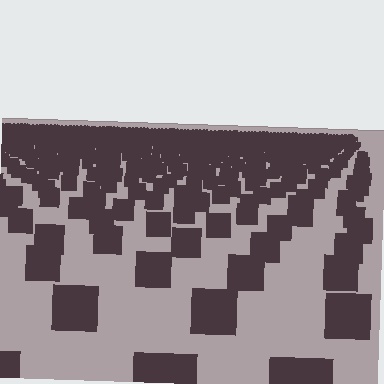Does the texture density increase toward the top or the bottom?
Density increases toward the top.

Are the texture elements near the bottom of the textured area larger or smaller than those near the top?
Larger. Near the bottom, elements are closer to the viewer and appear at a bigger on-screen size.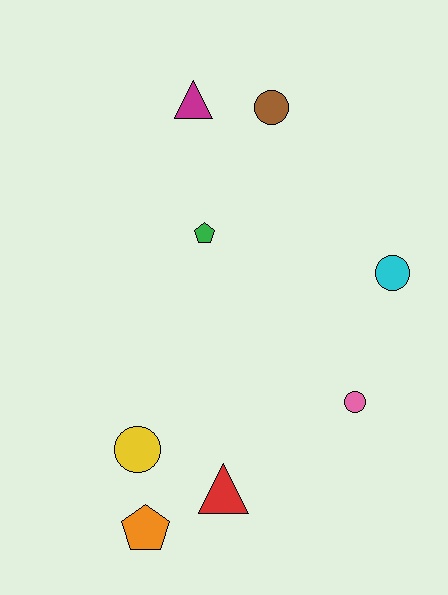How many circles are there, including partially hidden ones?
There are 4 circles.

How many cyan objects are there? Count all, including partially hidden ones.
There is 1 cyan object.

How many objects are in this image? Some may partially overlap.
There are 8 objects.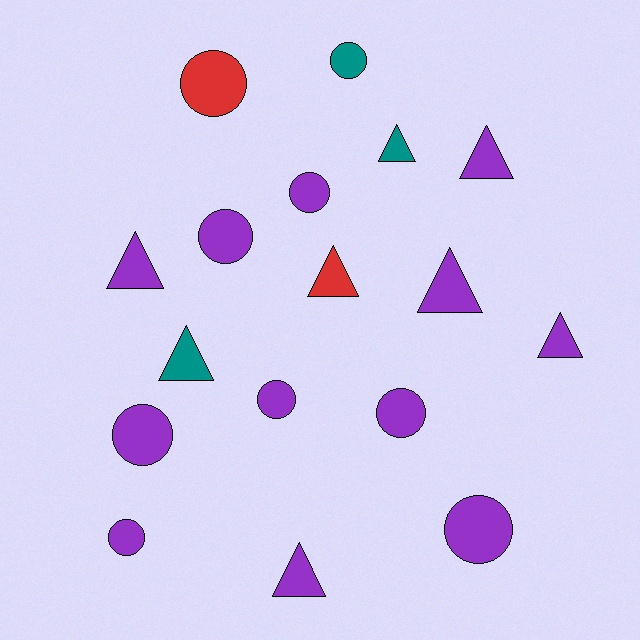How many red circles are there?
There is 1 red circle.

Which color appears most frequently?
Purple, with 12 objects.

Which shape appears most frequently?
Circle, with 9 objects.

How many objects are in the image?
There are 17 objects.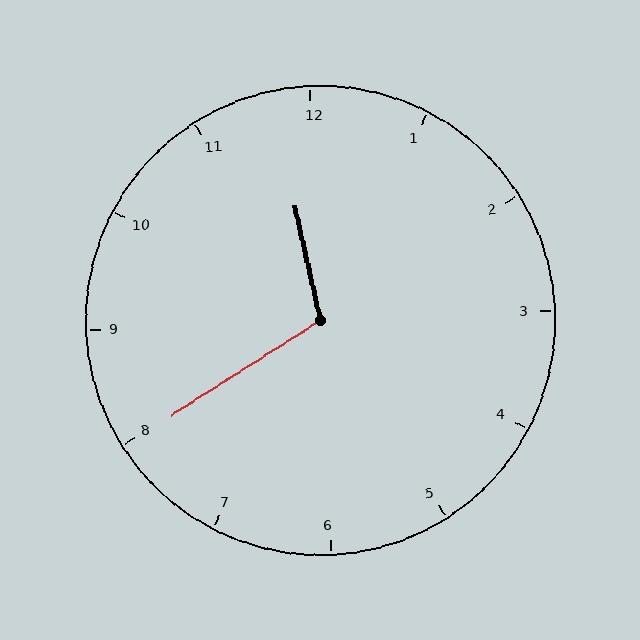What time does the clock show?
11:40.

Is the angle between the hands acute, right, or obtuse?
It is obtuse.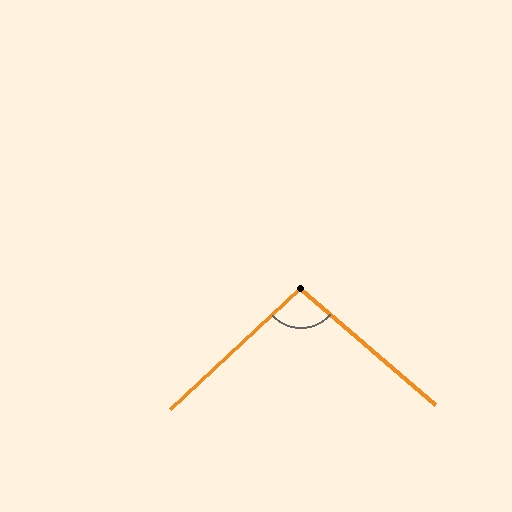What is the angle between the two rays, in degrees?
Approximately 96 degrees.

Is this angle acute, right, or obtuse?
It is obtuse.